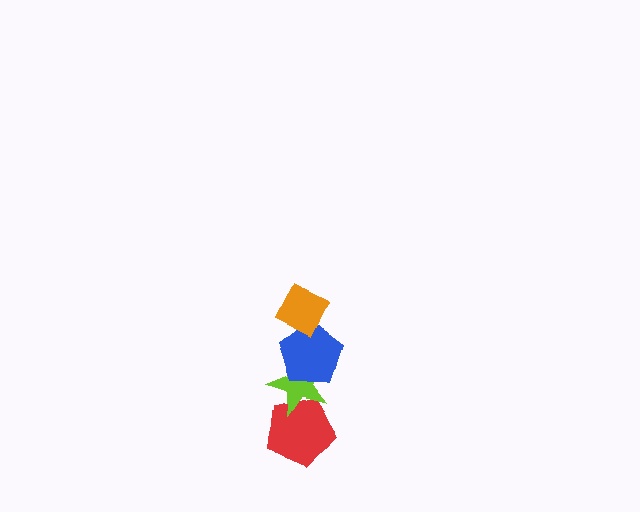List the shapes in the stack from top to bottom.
From top to bottom: the orange diamond, the blue pentagon, the lime star, the red pentagon.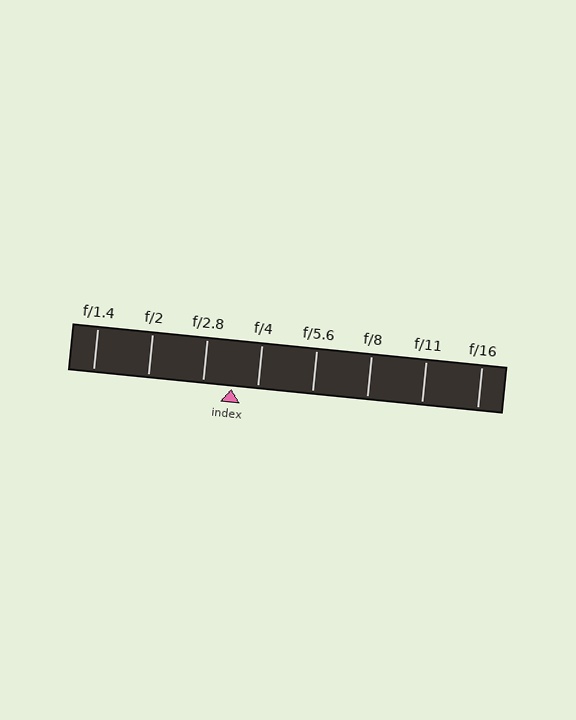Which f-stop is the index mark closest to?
The index mark is closest to f/4.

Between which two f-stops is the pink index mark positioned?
The index mark is between f/2.8 and f/4.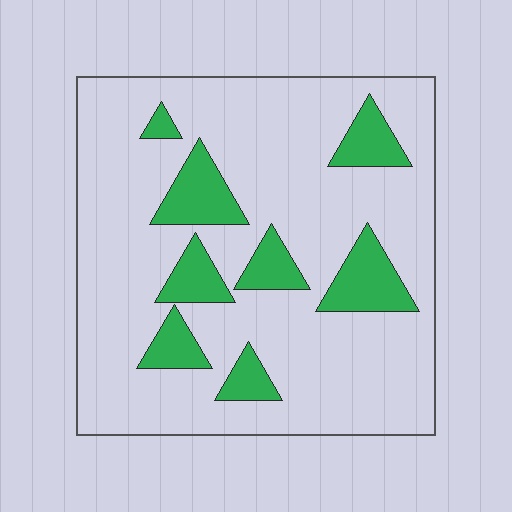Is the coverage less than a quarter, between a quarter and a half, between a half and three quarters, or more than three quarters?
Less than a quarter.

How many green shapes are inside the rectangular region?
8.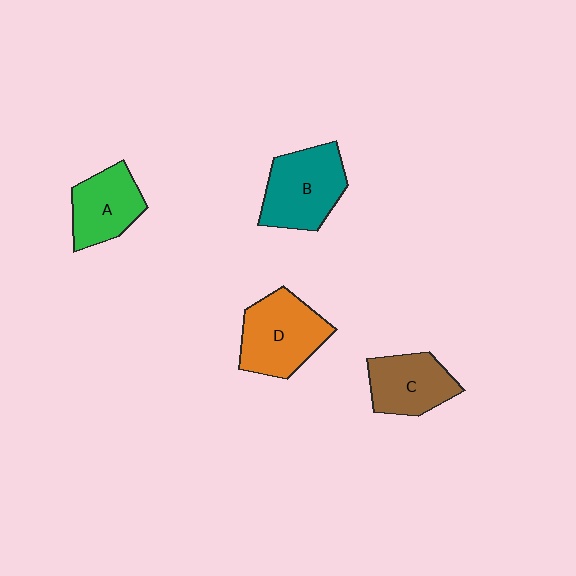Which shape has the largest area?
Shape D (orange).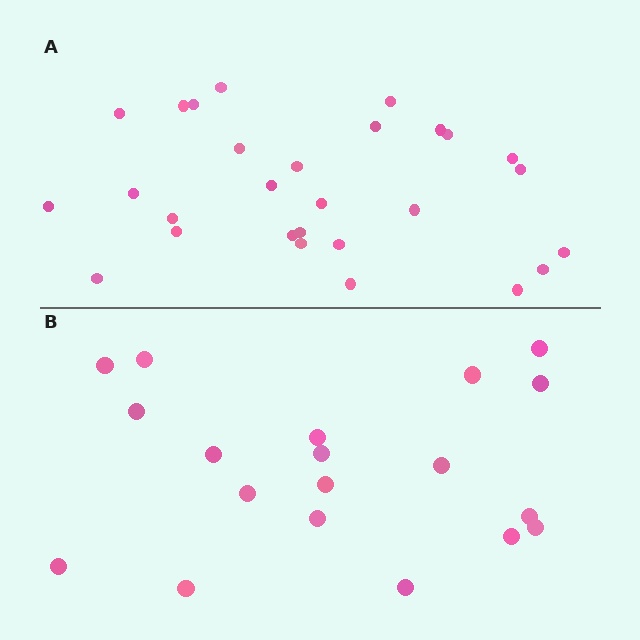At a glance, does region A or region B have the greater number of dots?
Region A (the top region) has more dots.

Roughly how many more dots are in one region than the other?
Region A has roughly 8 or so more dots than region B.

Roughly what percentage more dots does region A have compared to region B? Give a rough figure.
About 45% more.